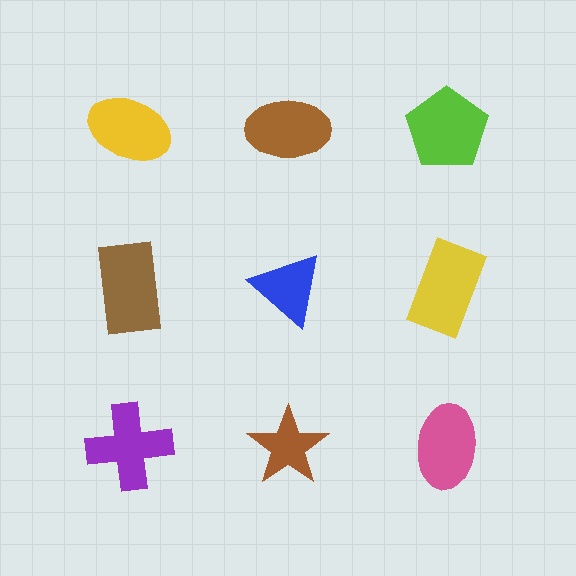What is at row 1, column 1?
A yellow ellipse.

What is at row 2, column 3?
A yellow rectangle.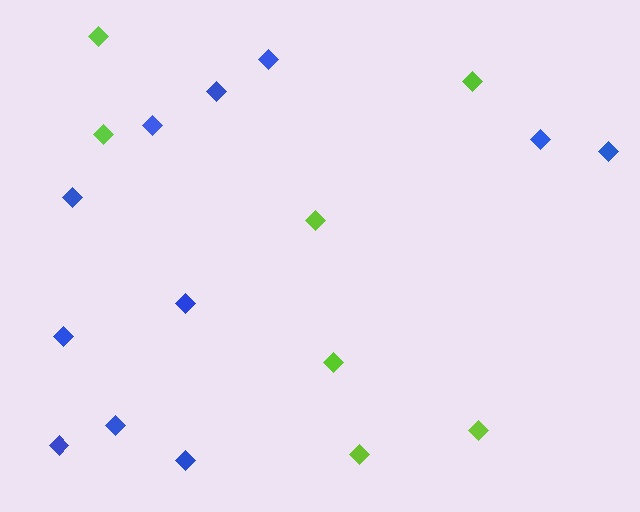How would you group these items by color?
There are 2 groups: one group of lime diamonds (7) and one group of blue diamonds (11).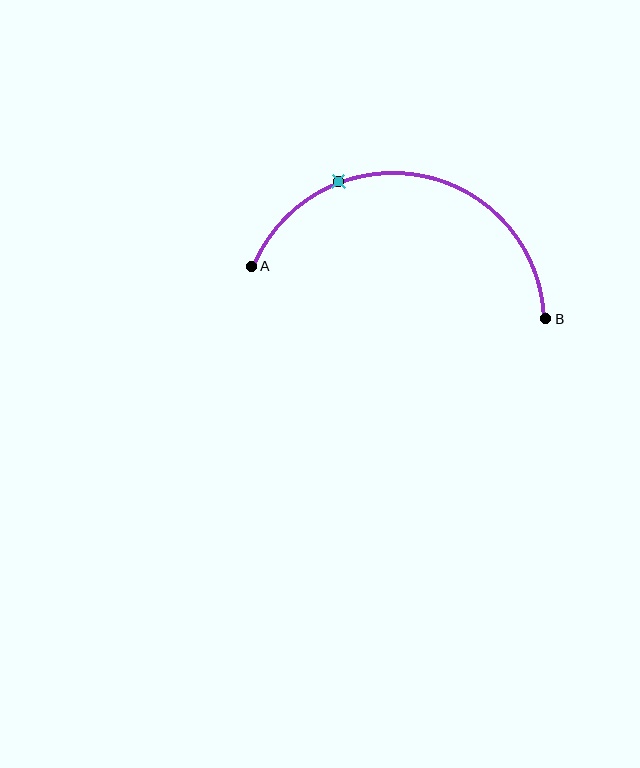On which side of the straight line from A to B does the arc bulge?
The arc bulges above the straight line connecting A and B.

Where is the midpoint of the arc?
The arc midpoint is the point on the curve farthest from the straight line joining A and B. It sits above that line.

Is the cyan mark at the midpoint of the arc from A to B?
No. The cyan mark lies on the arc but is closer to endpoint A. The arc midpoint would be at the point on the curve equidistant along the arc from both A and B.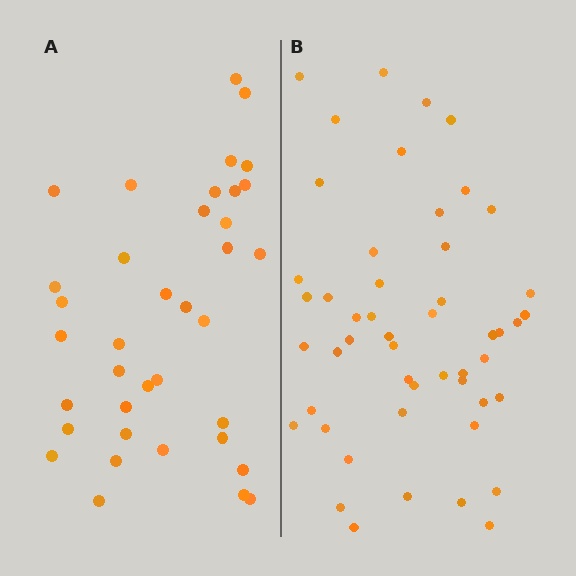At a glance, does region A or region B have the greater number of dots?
Region B (the right region) has more dots.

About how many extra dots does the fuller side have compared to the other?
Region B has approximately 15 more dots than region A.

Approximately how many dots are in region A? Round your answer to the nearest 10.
About 40 dots. (The exact count is 37, which rounds to 40.)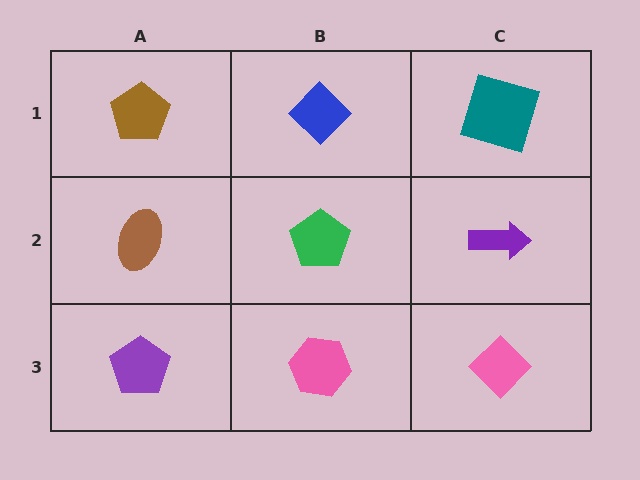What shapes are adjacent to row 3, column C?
A purple arrow (row 2, column C), a pink hexagon (row 3, column B).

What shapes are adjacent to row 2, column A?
A brown pentagon (row 1, column A), a purple pentagon (row 3, column A), a green pentagon (row 2, column B).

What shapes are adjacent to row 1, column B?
A green pentagon (row 2, column B), a brown pentagon (row 1, column A), a teal square (row 1, column C).